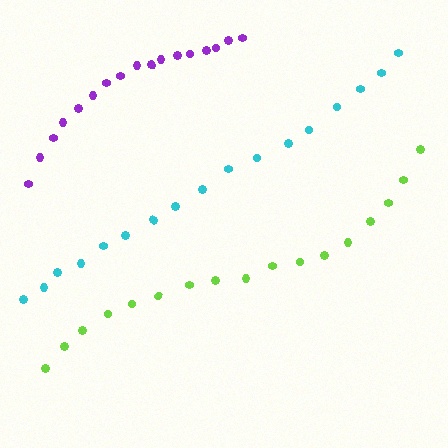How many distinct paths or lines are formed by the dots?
There are 3 distinct paths.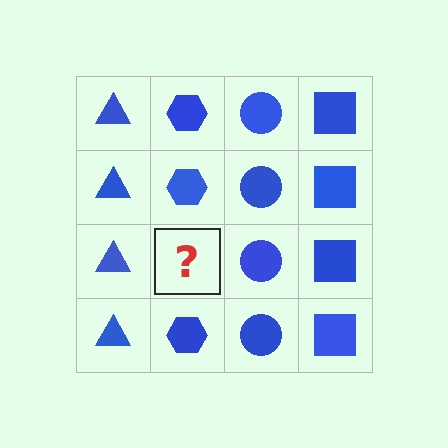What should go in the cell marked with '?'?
The missing cell should contain a blue hexagon.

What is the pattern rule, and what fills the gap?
The rule is that each column has a consistent shape. The gap should be filled with a blue hexagon.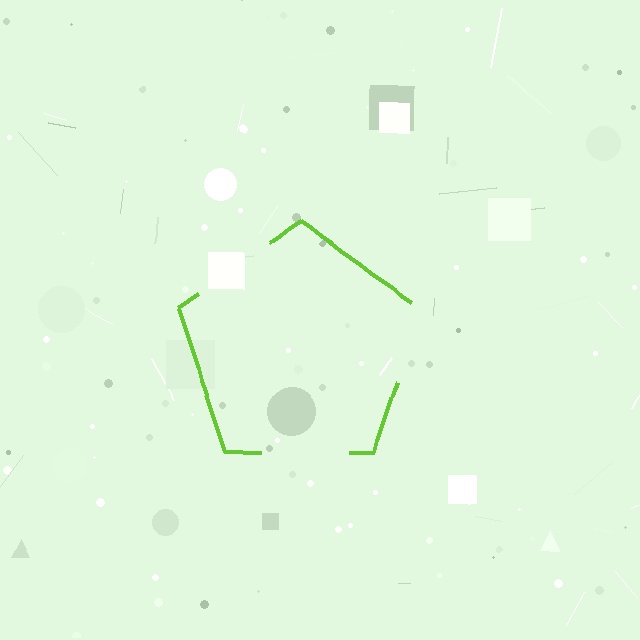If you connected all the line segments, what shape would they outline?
They would outline a pentagon.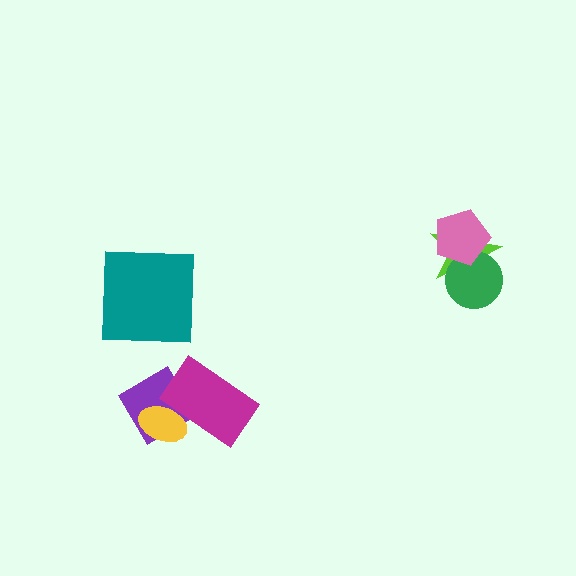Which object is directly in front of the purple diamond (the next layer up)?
The yellow ellipse is directly in front of the purple diamond.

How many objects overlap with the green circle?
2 objects overlap with the green circle.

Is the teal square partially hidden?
No, no other shape covers it.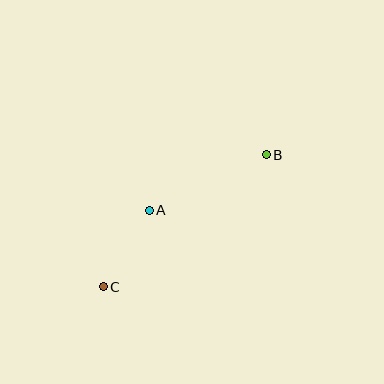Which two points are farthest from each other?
Points B and C are farthest from each other.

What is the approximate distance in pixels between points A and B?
The distance between A and B is approximately 129 pixels.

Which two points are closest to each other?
Points A and C are closest to each other.